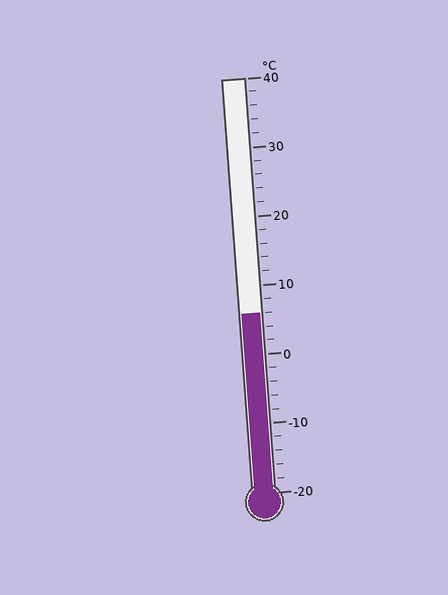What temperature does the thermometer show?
The thermometer shows approximately 6°C.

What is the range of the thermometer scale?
The thermometer scale ranges from -20°C to 40°C.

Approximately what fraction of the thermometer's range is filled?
The thermometer is filled to approximately 45% of its range.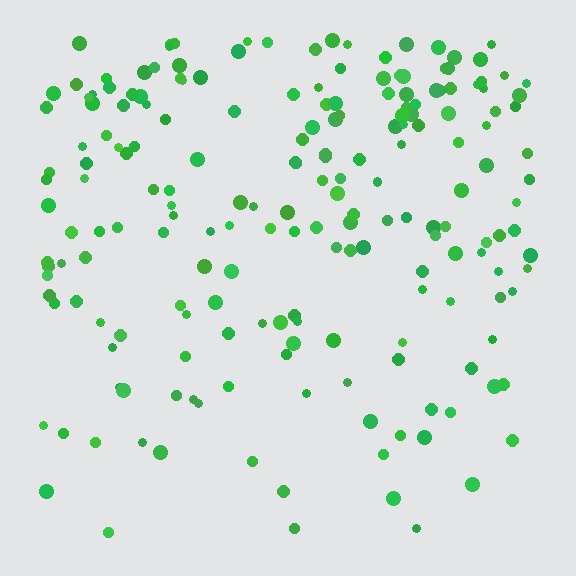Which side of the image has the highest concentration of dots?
The top.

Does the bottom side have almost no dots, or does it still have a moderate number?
Still a moderate number, just noticeably fewer than the top.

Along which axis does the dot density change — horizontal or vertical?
Vertical.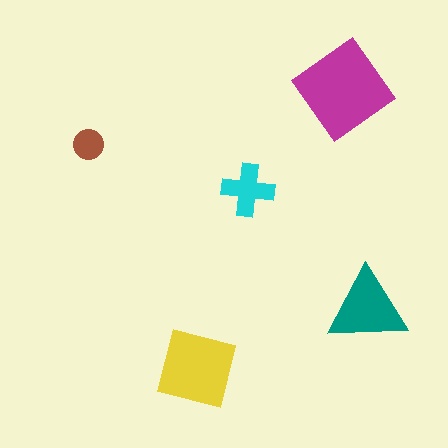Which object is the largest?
The magenta diamond.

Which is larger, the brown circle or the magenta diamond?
The magenta diamond.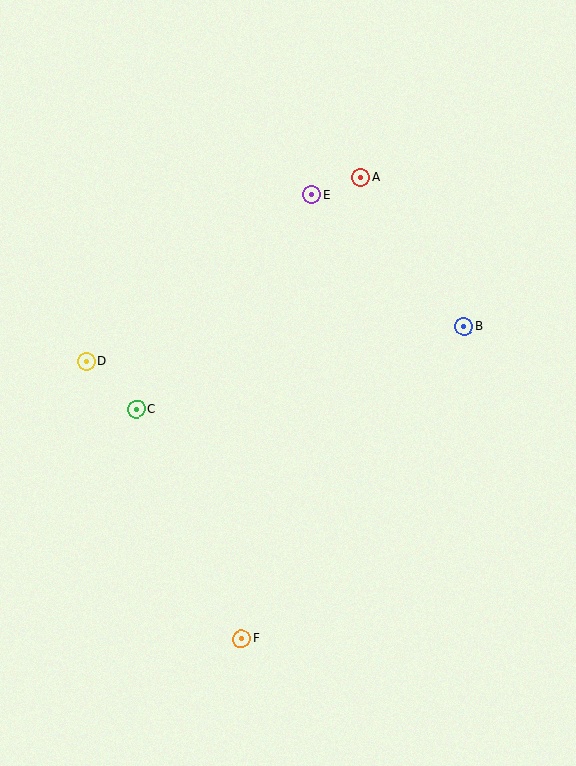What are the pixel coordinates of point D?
Point D is at (86, 361).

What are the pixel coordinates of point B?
Point B is at (464, 327).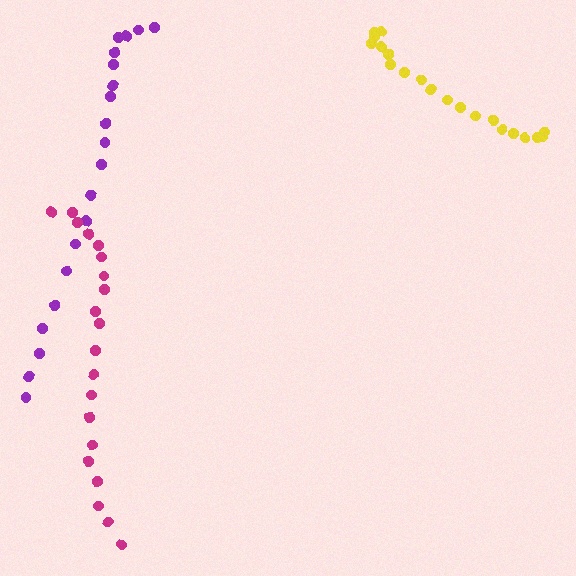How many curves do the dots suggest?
There are 3 distinct paths.